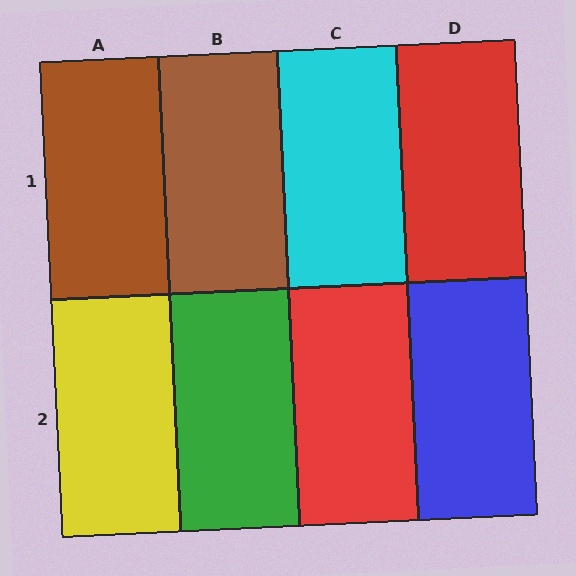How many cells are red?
2 cells are red.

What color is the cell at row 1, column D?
Red.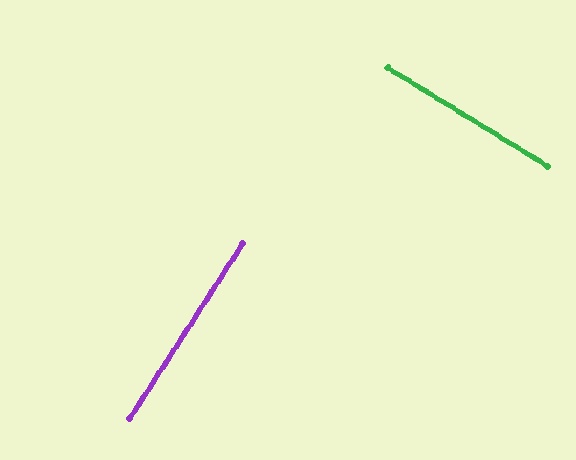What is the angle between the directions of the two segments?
Approximately 89 degrees.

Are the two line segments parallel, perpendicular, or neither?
Perpendicular — they meet at approximately 89°.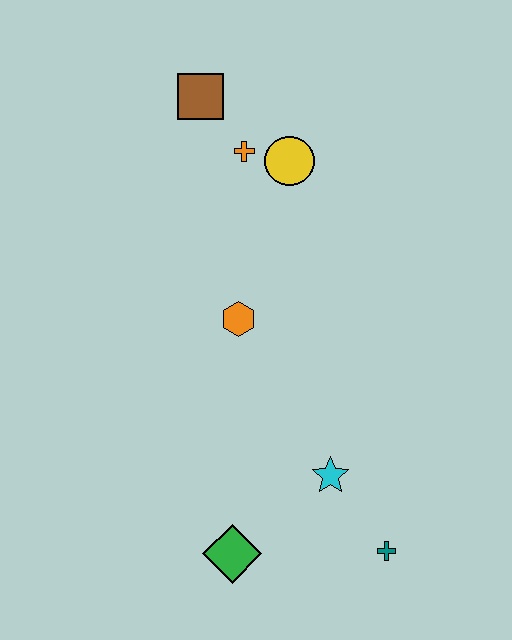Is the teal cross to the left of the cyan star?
No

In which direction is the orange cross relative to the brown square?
The orange cross is below the brown square.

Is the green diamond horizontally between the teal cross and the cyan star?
No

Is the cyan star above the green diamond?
Yes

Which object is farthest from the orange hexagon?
The teal cross is farthest from the orange hexagon.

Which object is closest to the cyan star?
The teal cross is closest to the cyan star.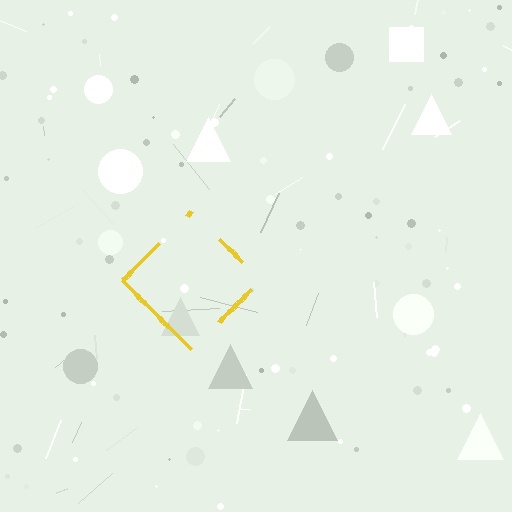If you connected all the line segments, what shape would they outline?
They would outline a diamond.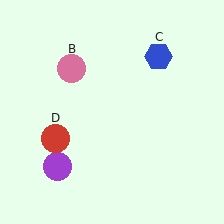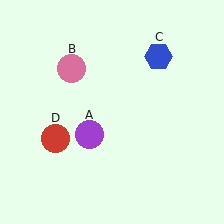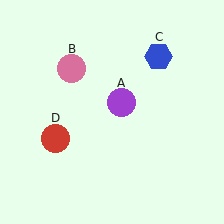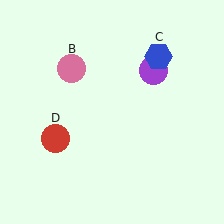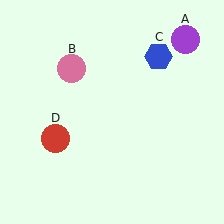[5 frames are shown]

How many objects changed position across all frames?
1 object changed position: purple circle (object A).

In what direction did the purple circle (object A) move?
The purple circle (object A) moved up and to the right.